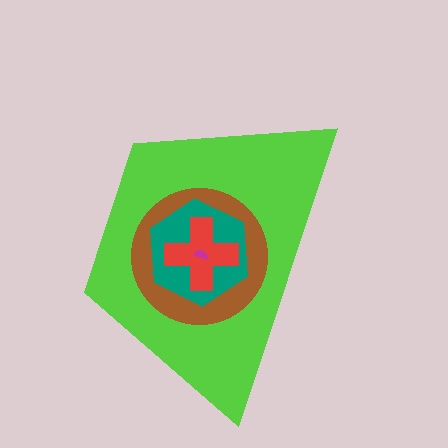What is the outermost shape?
The lime trapezoid.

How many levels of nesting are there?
5.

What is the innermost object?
The magenta semicircle.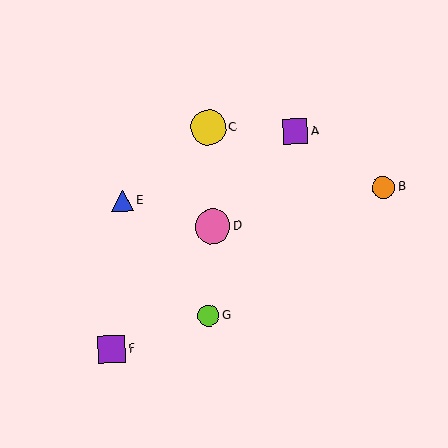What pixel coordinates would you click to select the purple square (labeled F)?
Click at (112, 349) to select the purple square F.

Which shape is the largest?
The yellow circle (labeled C) is the largest.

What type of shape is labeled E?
Shape E is a blue triangle.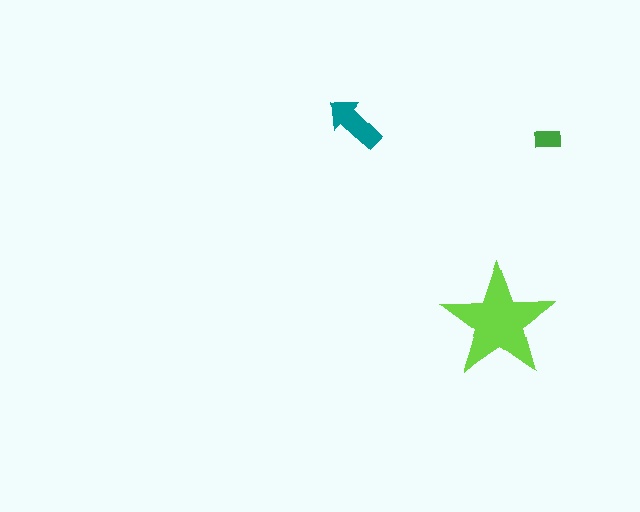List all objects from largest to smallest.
The lime star, the teal arrow, the green rectangle.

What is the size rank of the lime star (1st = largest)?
1st.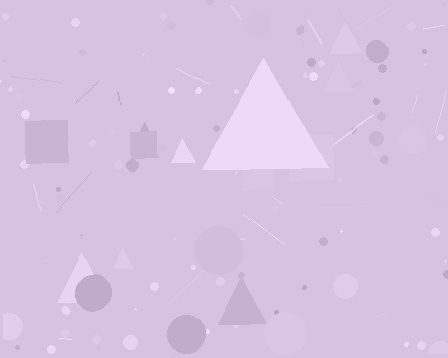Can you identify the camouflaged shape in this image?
The camouflaged shape is a triangle.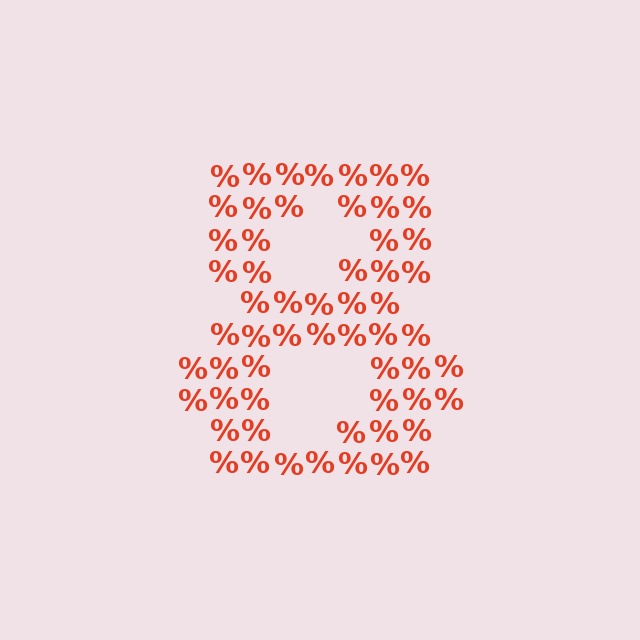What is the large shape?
The large shape is the digit 8.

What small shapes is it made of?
It is made of small percent signs.